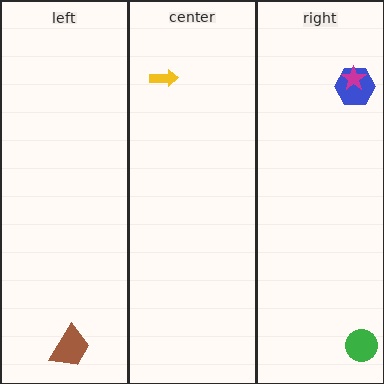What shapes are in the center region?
The yellow arrow.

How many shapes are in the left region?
1.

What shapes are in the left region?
The brown trapezoid.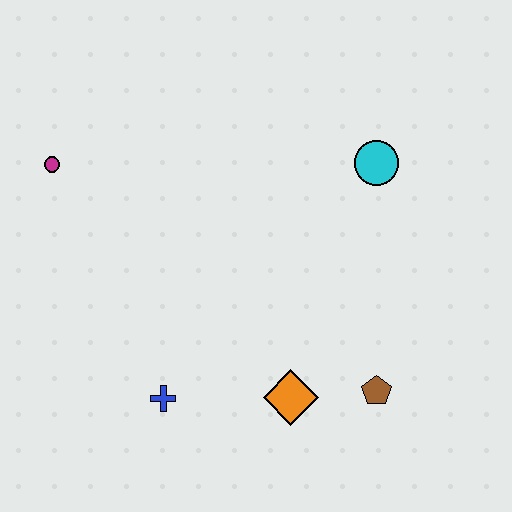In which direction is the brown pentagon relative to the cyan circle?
The brown pentagon is below the cyan circle.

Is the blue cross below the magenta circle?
Yes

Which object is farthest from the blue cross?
The cyan circle is farthest from the blue cross.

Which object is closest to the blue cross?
The orange diamond is closest to the blue cross.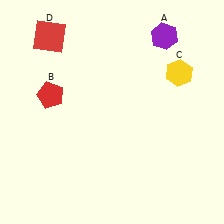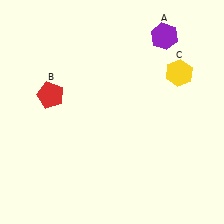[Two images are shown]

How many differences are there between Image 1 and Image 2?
There is 1 difference between the two images.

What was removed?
The red square (D) was removed in Image 2.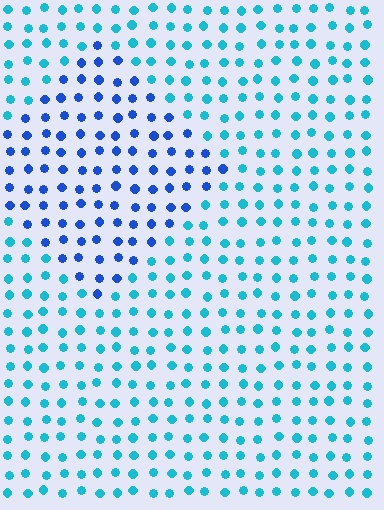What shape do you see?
I see a diamond.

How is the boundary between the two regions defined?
The boundary is defined purely by a slight shift in hue (about 37 degrees). Spacing, size, and orientation are identical on both sides.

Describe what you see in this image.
The image is filled with small cyan elements in a uniform arrangement. A diamond-shaped region is visible where the elements are tinted to a slightly different hue, forming a subtle color boundary.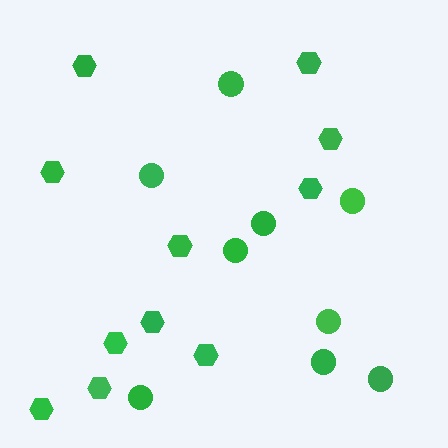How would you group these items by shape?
There are 2 groups: one group of circles (9) and one group of hexagons (11).